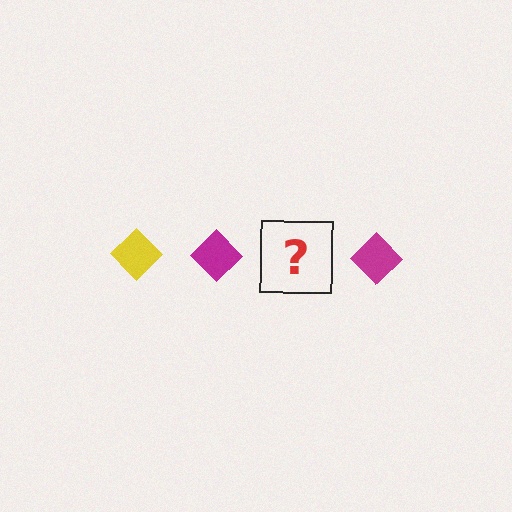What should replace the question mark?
The question mark should be replaced with a yellow diamond.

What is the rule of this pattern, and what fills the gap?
The rule is that the pattern cycles through yellow, magenta diamonds. The gap should be filled with a yellow diamond.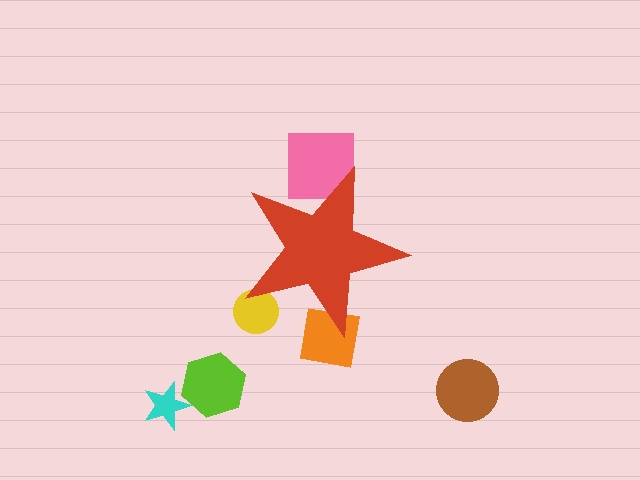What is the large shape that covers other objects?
A red star.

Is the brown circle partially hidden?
No, the brown circle is fully visible.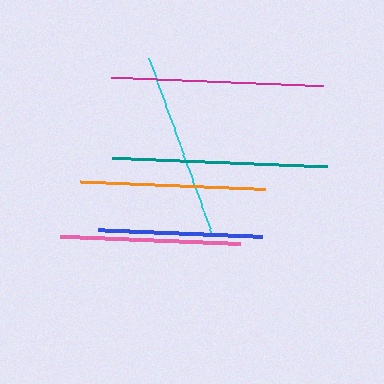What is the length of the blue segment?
The blue segment is approximately 164 pixels long.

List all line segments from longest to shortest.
From longest to shortest: teal, magenta, cyan, orange, pink, blue.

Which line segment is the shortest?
The blue line is the shortest at approximately 164 pixels.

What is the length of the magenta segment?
The magenta segment is approximately 213 pixels long.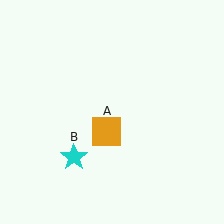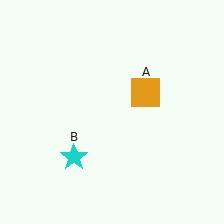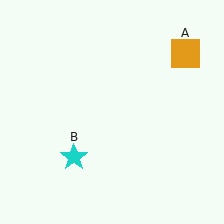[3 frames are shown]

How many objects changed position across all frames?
1 object changed position: orange square (object A).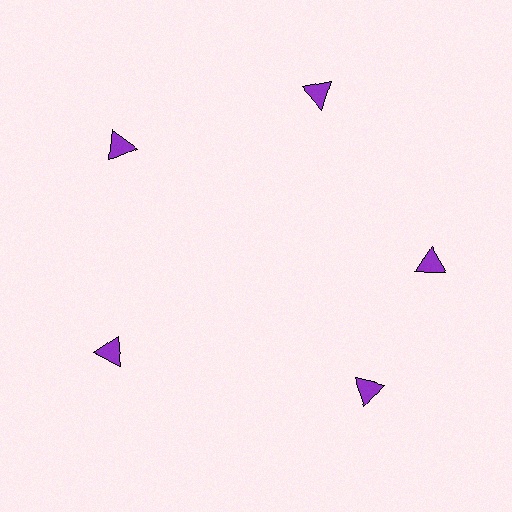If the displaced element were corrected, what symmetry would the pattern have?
It would have 5-fold rotational symmetry — the pattern would map onto itself every 72 degrees.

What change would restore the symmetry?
The symmetry would be restored by rotating it back into even spacing with its neighbors so that all 5 triangles sit at equal angles and equal distance from the center.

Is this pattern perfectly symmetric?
No. The 5 purple triangles are arranged in a ring, but one element near the 5 o'clock position is rotated out of alignment along the ring, breaking the 5-fold rotational symmetry.